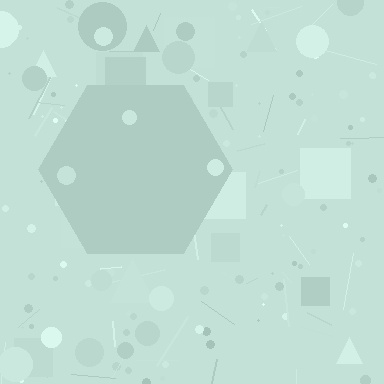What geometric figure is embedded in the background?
A hexagon is embedded in the background.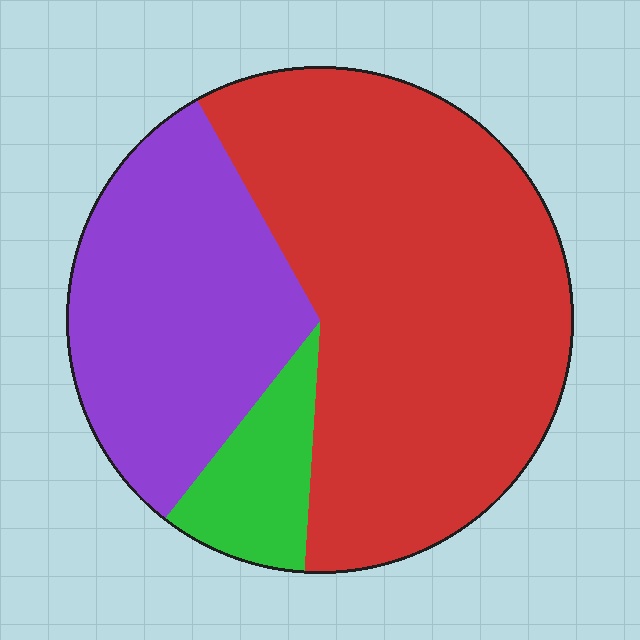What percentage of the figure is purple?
Purple takes up about one third (1/3) of the figure.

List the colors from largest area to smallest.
From largest to smallest: red, purple, green.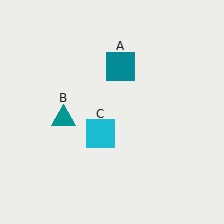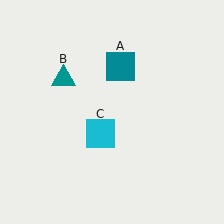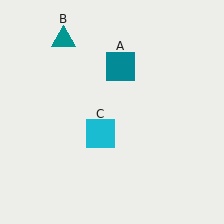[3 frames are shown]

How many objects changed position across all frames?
1 object changed position: teal triangle (object B).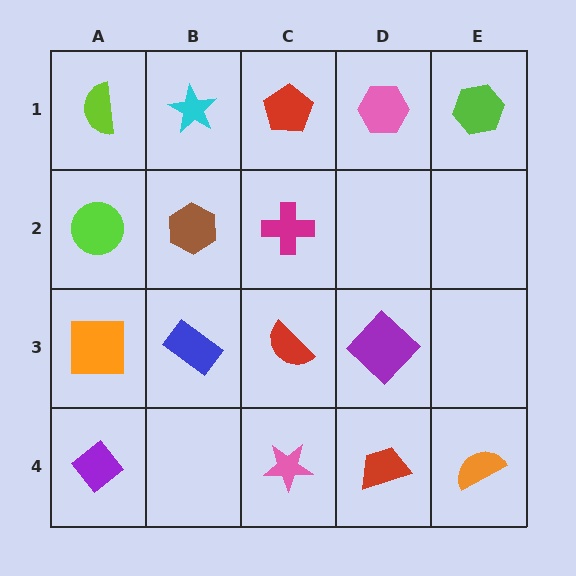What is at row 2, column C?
A magenta cross.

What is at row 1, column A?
A lime semicircle.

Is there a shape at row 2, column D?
No, that cell is empty.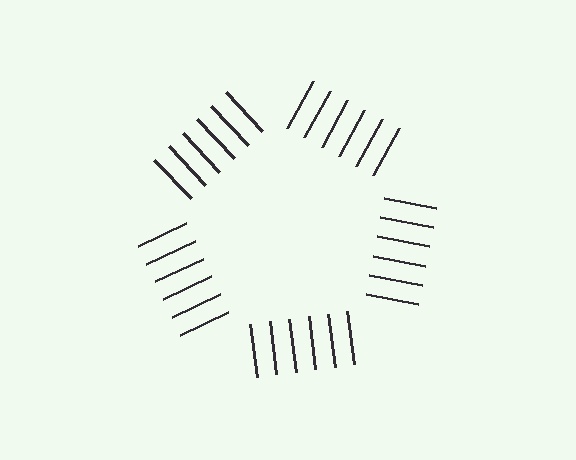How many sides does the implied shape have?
5 sides — the line-ends trace a pentagon.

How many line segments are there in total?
30 — 6 along each of the 5 edges.